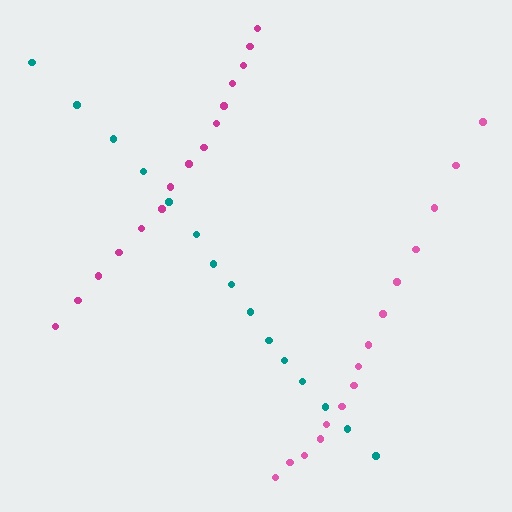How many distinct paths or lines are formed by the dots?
There are 3 distinct paths.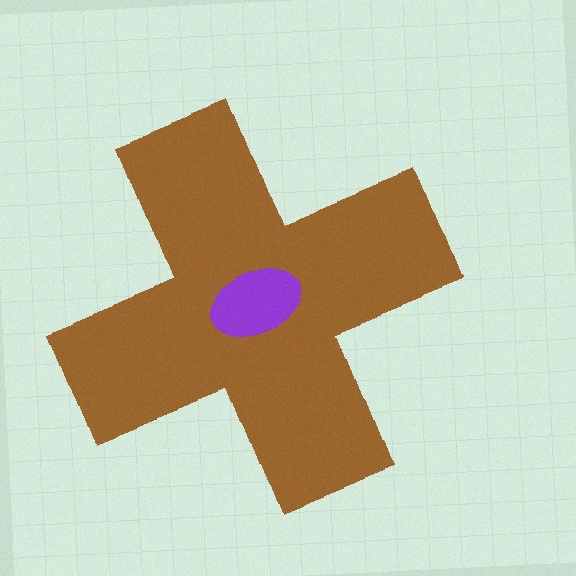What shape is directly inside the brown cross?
The purple ellipse.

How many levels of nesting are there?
2.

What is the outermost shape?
The brown cross.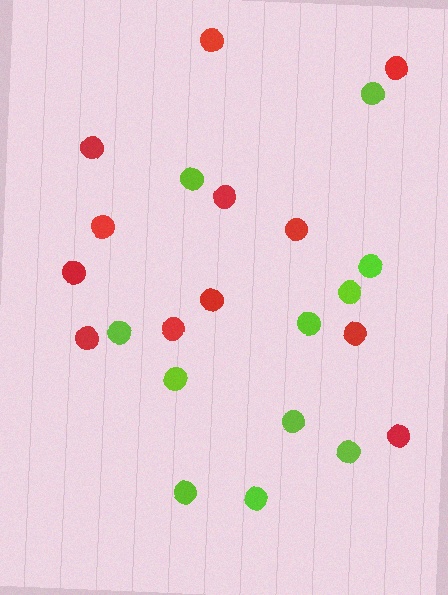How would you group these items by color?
There are 2 groups: one group of red circles (12) and one group of lime circles (11).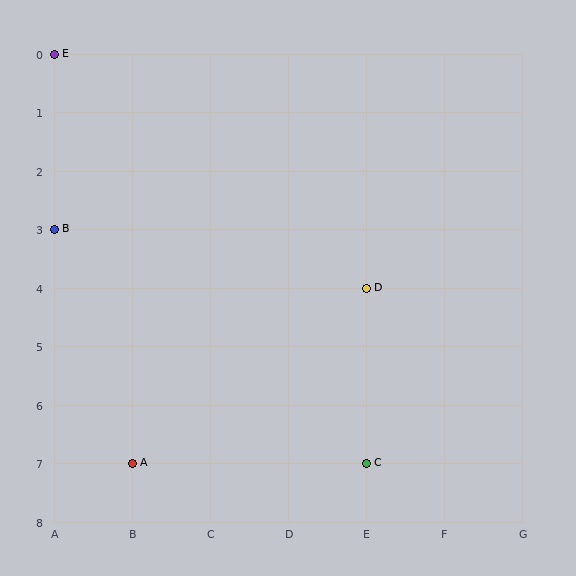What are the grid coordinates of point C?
Point C is at grid coordinates (E, 7).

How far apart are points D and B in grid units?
Points D and B are 4 columns and 1 row apart (about 4.1 grid units diagonally).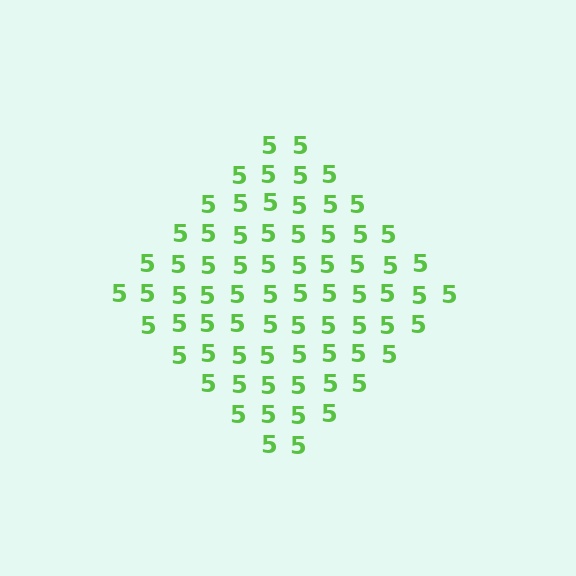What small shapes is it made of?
It is made of small digit 5's.